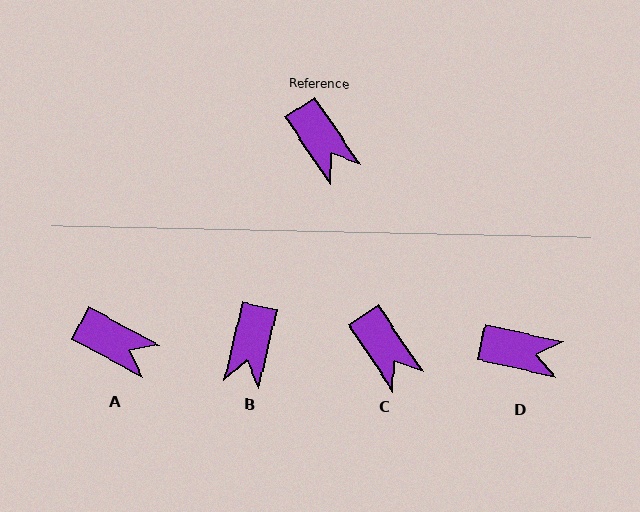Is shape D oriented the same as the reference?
No, it is off by about 44 degrees.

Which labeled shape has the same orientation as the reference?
C.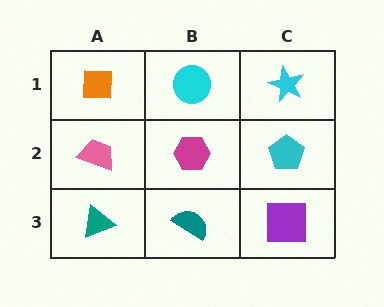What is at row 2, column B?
A magenta hexagon.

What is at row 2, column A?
A pink trapezoid.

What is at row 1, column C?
A cyan star.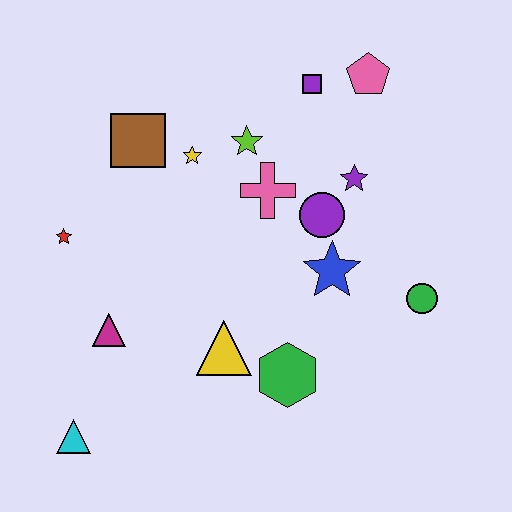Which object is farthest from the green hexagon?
The pink pentagon is farthest from the green hexagon.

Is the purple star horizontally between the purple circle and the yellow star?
No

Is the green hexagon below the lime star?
Yes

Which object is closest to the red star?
The magenta triangle is closest to the red star.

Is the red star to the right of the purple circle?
No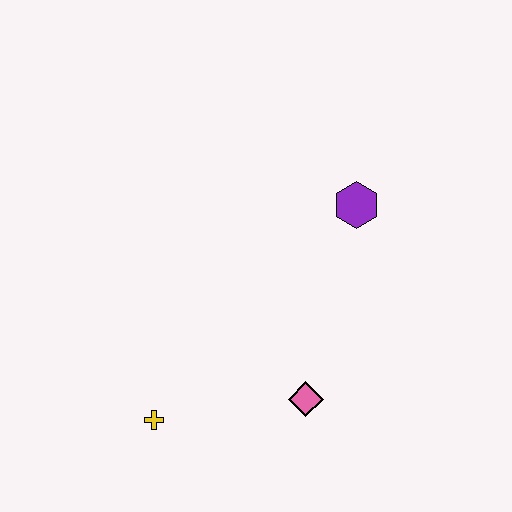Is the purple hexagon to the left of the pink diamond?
No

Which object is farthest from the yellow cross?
The purple hexagon is farthest from the yellow cross.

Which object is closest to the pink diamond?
The yellow cross is closest to the pink diamond.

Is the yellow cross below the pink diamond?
Yes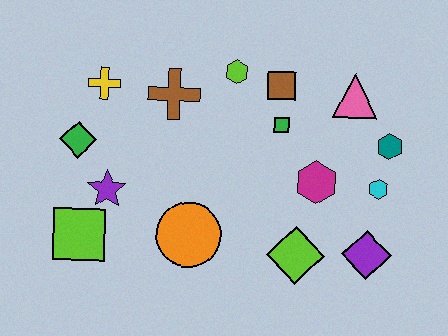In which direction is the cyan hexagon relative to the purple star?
The cyan hexagon is to the right of the purple star.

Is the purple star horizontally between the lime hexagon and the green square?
No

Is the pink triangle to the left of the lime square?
No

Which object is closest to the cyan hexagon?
The teal hexagon is closest to the cyan hexagon.